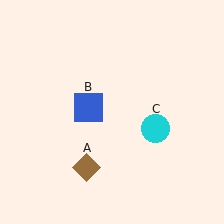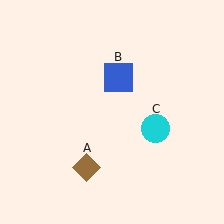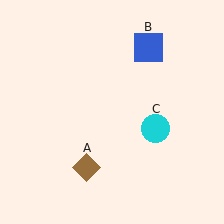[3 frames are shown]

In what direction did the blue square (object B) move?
The blue square (object B) moved up and to the right.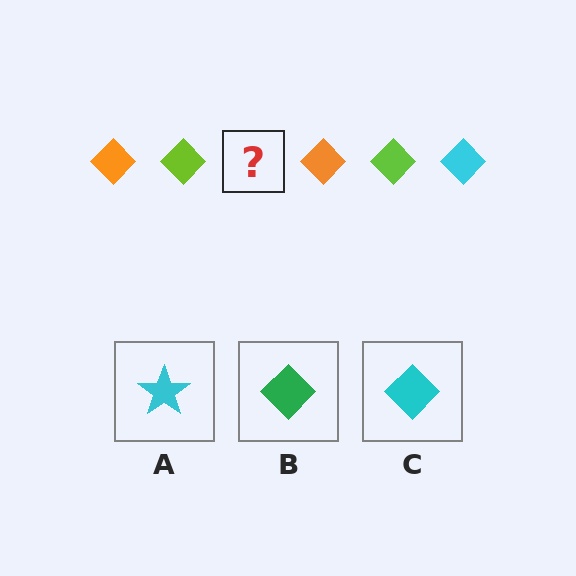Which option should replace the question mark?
Option C.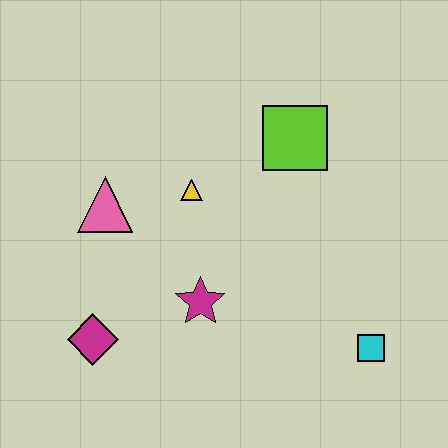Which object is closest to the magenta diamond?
The magenta star is closest to the magenta diamond.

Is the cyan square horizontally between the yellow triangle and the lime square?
No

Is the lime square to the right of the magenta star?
Yes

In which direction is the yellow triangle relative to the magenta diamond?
The yellow triangle is above the magenta diamond.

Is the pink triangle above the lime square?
No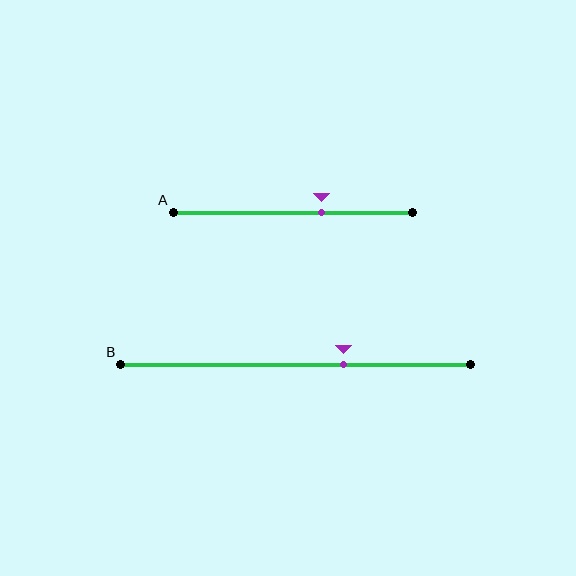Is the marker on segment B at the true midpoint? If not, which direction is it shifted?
No, the marker on segment B is shifted to the right by about 14% of the segment length.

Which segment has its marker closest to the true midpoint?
Segment A has its marker closest to the true midpoint.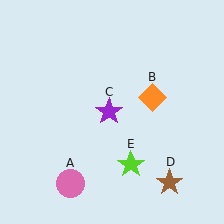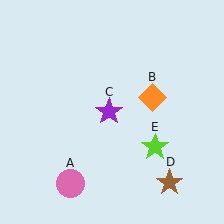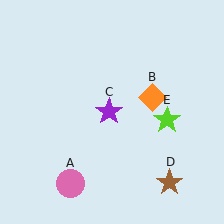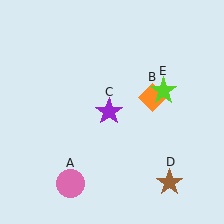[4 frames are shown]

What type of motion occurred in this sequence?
The lime star (object E) rotated counterclockwise around the center of the scene.